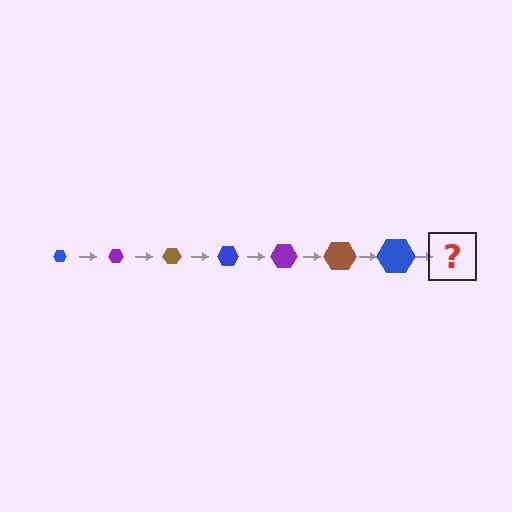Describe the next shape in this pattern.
It should be a purple hexagon, larger than the previous one.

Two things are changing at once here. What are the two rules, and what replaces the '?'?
The two rules are that the hexagon grows larger each step and the color cycles through blue, purple, and brown. The '?' should be a purple hexagon, larger than the previous one.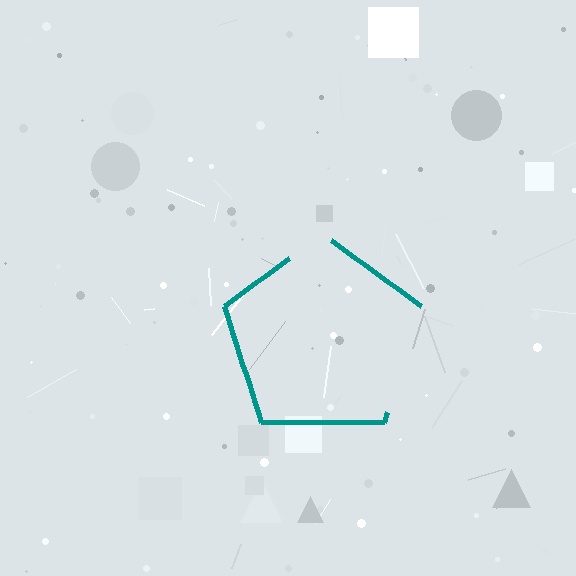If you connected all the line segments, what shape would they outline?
They would outline a pentagon.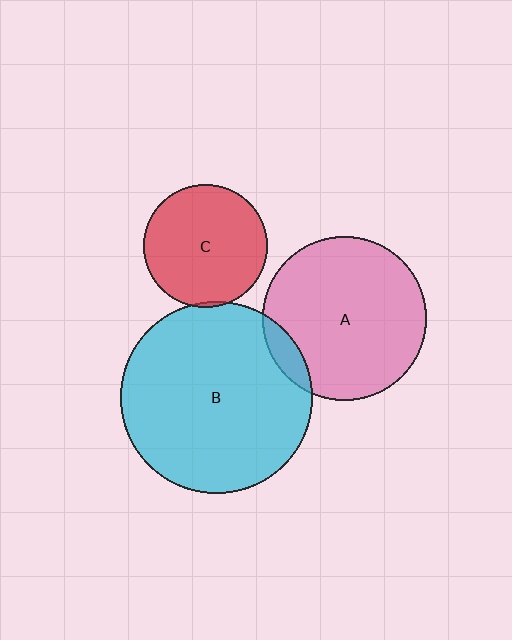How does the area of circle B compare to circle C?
Approximately 2.4 times.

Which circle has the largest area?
Circle B (cyan).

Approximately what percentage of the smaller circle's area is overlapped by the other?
Approximately 5%.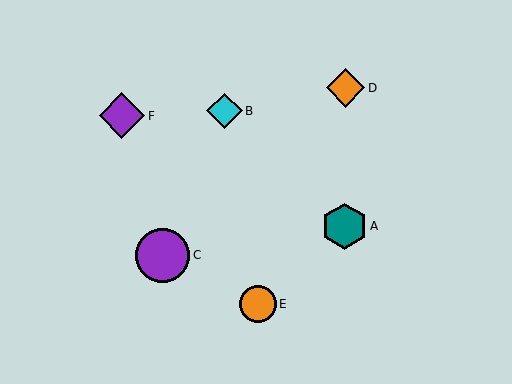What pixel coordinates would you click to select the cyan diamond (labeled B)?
Click at (224, 111) to select the cyan diamond B.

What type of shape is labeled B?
Shape B is a cyan diamond.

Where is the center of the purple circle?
The center of the purple circle is at (163, 255).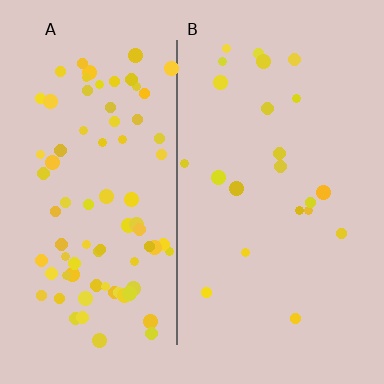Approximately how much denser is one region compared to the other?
Approximately 3.8× — region A over region B.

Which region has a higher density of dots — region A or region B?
A (the left).